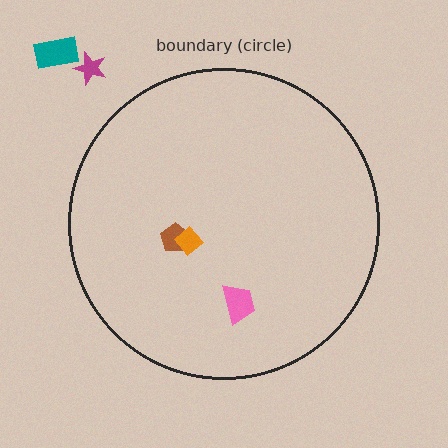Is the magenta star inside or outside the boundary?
Outside.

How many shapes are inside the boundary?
3 inside, 2 outside.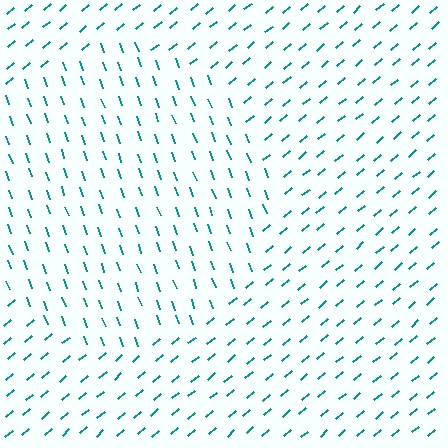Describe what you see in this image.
The image is filled with small teal line segments. A circle region in the image has lines oriented differently from the surrounding lines, creating a visible texture boundary.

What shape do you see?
I see a circle.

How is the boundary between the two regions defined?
The boundary is defined purely by a change in line orientation (approximately 69 degrees difference). All lines are the same color and thickness.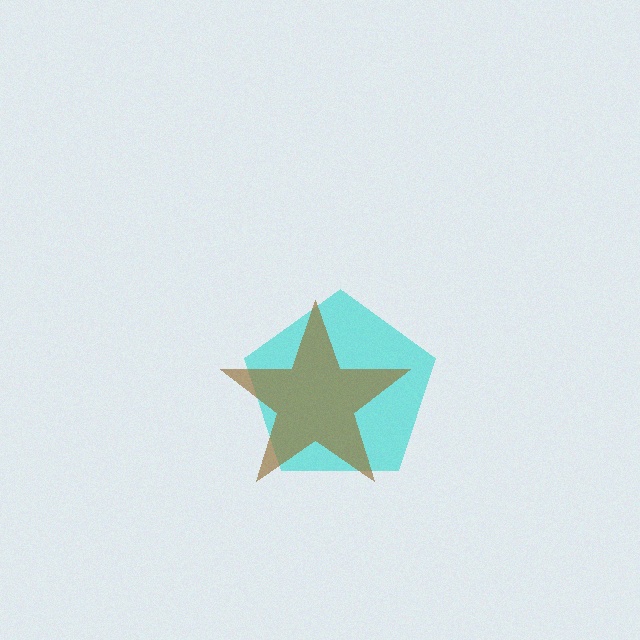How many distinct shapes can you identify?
There are 2 distinct shapes: a cyan pentagon, a brown star.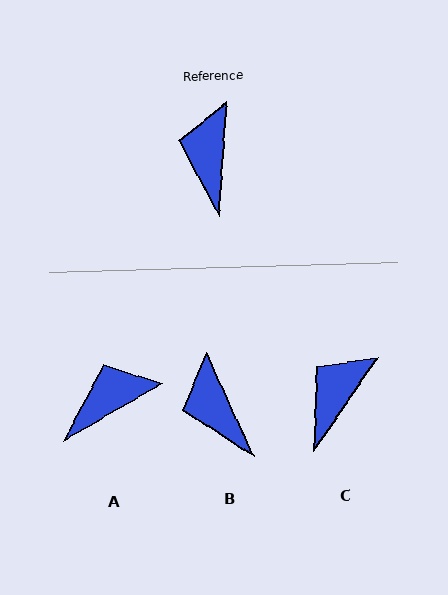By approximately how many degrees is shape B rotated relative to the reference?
Approximately 29 degrees counter-clockwise.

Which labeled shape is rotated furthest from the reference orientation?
A, about 56 degrees away.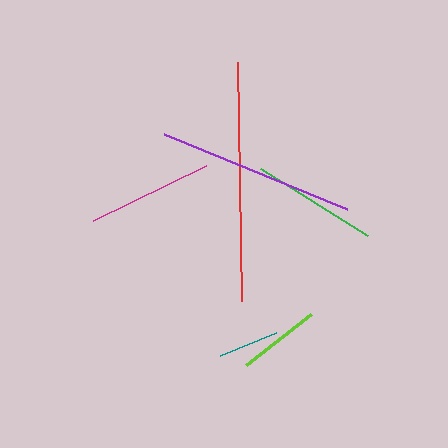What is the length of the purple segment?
The purple segment is approximately 198 pixels long.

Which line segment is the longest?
The red line is the longest at approximately 239 pixels.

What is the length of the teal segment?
The teal segment is approximately 61 pixels long.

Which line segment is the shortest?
The teal line is the shortest at approximately 61 pixels.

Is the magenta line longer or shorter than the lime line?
The magenta line is longer than the lime line.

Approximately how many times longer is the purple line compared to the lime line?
The purple line is approximately 2.4 times the length of the lime line.